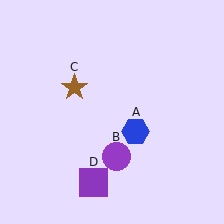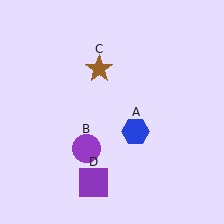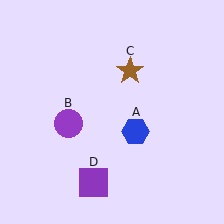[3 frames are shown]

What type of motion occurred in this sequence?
The purple circle (object B), brown star (object C) rotated clockwise around the center of the scene.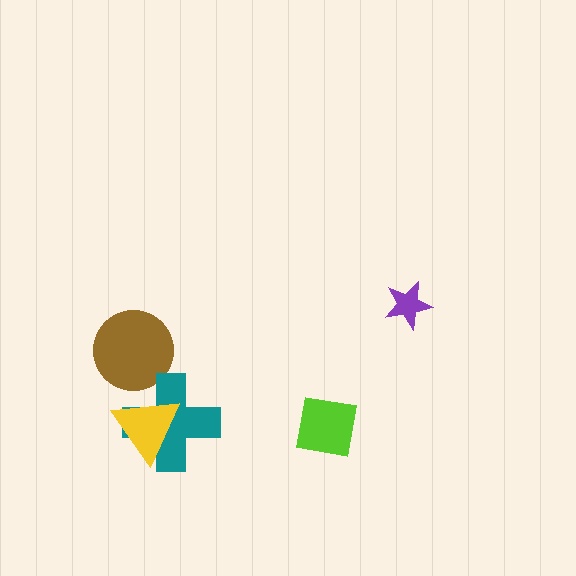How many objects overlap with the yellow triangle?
1 object overlaps with the yellow triangle.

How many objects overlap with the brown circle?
0 objects overlap with the brown circle.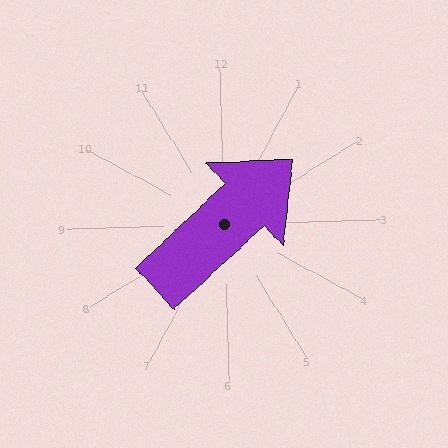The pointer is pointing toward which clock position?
Roughly 2 o'clock.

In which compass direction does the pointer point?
Northeast.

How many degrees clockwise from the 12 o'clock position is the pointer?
Approximately 49 degrees.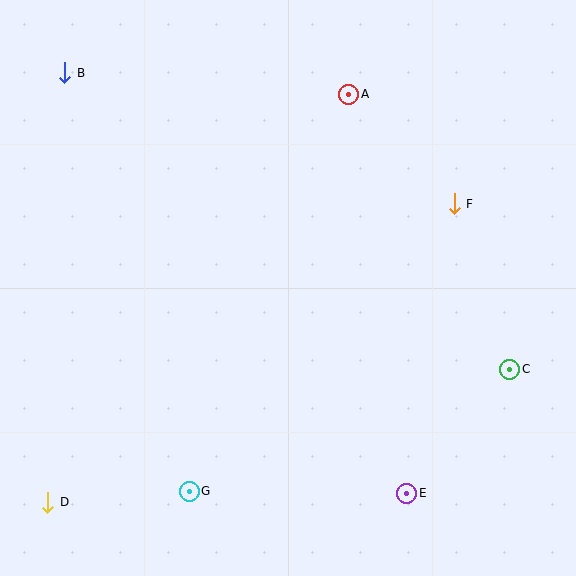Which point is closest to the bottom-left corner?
Point D is closest to the bottom-left corner.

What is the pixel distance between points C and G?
The distance between C and G is 343 pixels.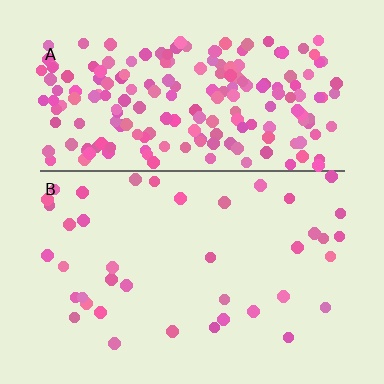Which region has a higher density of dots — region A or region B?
A (the top).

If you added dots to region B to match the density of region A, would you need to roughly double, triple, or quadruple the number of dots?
Approximately quadruple.